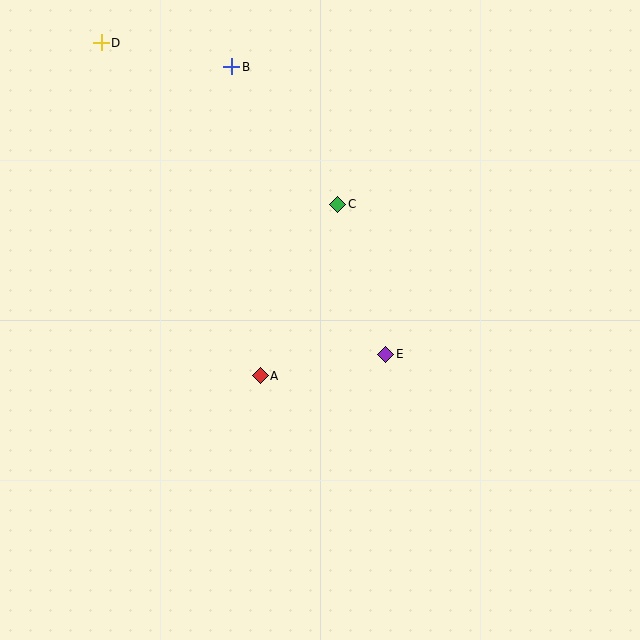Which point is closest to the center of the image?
Point E at (386, 354) is closest to the center.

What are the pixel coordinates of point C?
Point C is at (338, 204).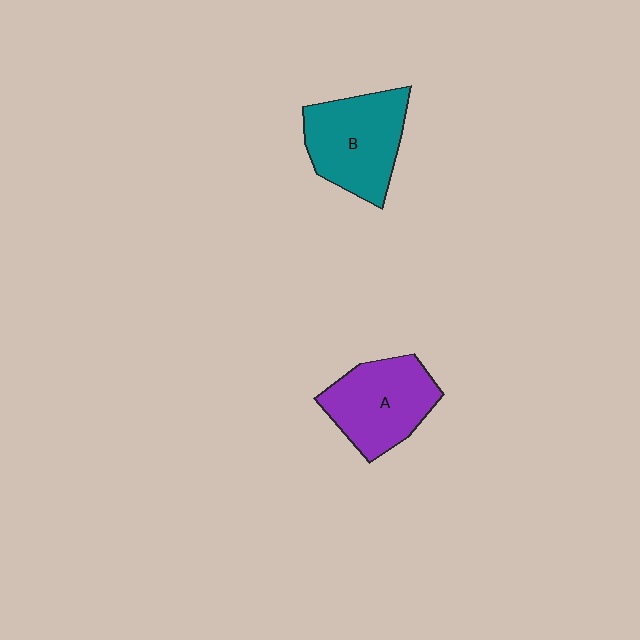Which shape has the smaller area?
Shape A (purple).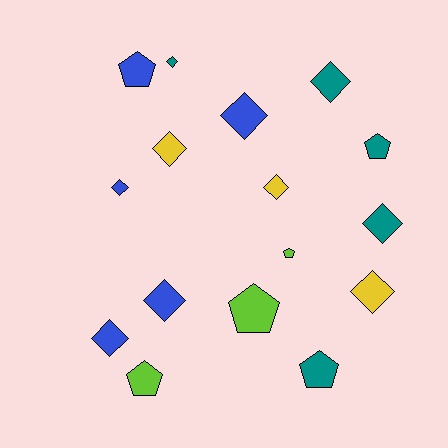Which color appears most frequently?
Teal, with 5 objects.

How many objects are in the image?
There are 16 objects.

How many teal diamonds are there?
There are 3 teal diamonds.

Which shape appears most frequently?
Diamond, with 10 objects.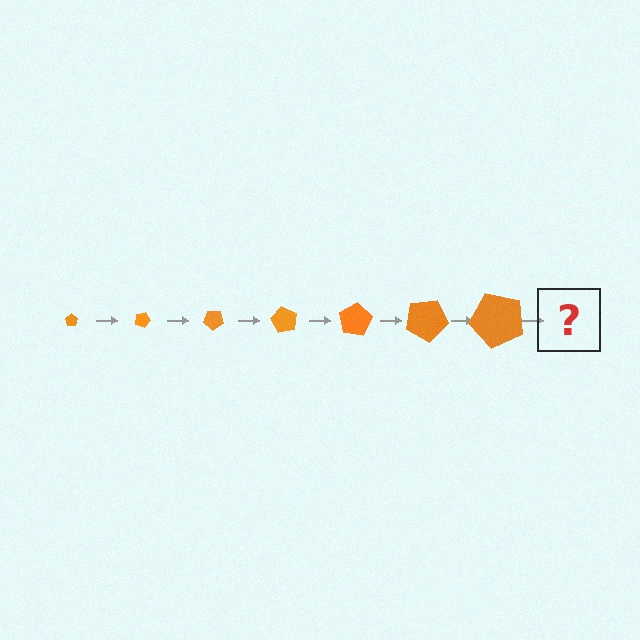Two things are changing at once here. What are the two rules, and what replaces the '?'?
The two rules are that the pentagon grows larger each step and it rotates 20 degrees each step. The '?' should be a pentagon, larger than the previous one and rotated 140 degrees from the start.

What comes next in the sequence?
The next element should be a pentagon, larger than the previous one and rotated 140 degrees from the start.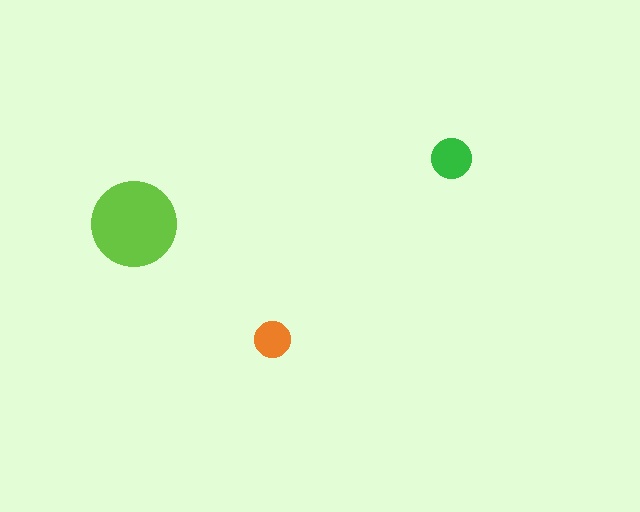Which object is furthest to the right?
The green circle is rightmost.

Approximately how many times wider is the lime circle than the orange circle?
About 2.5 times wider.